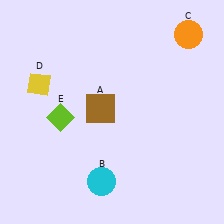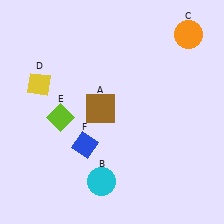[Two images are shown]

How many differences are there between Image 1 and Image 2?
There is 1 difference between the two images.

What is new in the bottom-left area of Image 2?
A blue diamond (F) was added in the bottom-left area of Image 2.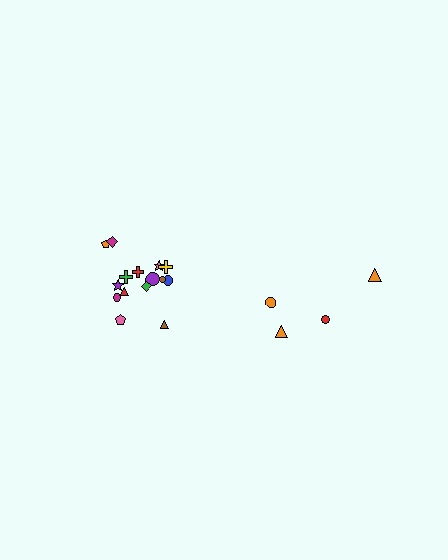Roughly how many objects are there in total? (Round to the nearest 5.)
Roughly 20 objects in total.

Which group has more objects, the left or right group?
The left group.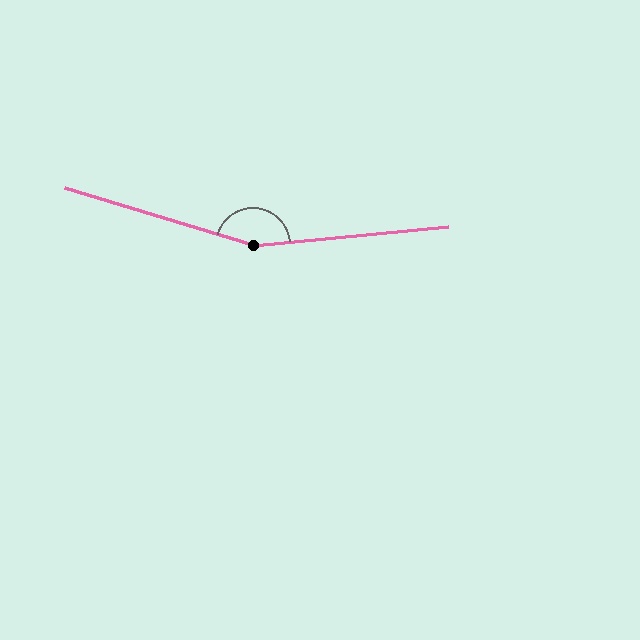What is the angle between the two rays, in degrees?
Approximately 158 degrees.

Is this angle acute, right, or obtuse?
It is obtuse.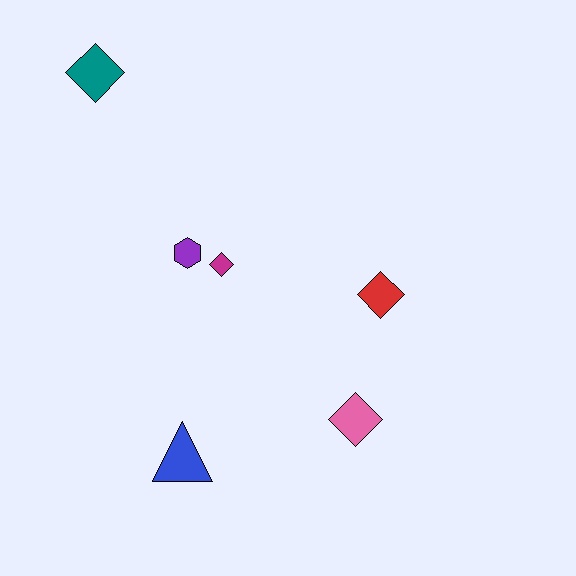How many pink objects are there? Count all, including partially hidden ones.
There is 1 pink object.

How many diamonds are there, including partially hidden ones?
There are 4 diamonds.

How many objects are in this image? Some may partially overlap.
There are 6 objects.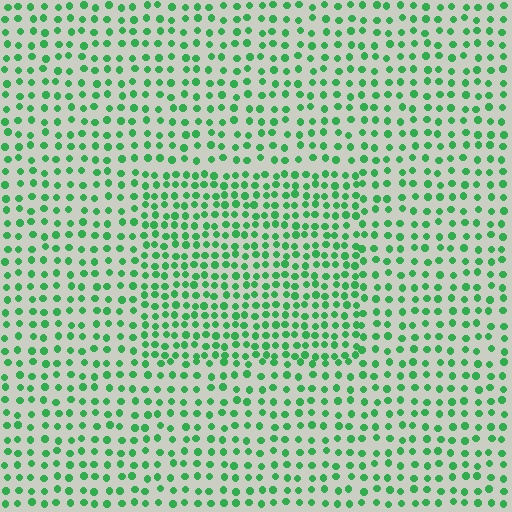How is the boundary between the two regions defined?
The boundary is defined by a change in element density (approximately 1.6x ratio). All elements are the same color, size, and shape.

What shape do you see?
I see a rectangle.